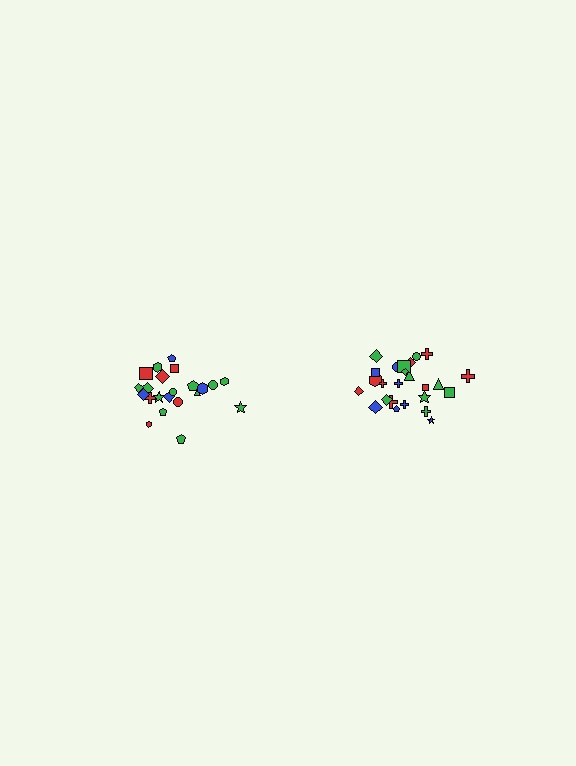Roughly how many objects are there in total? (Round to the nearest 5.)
Roughly 45 objects in total.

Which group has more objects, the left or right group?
The right group.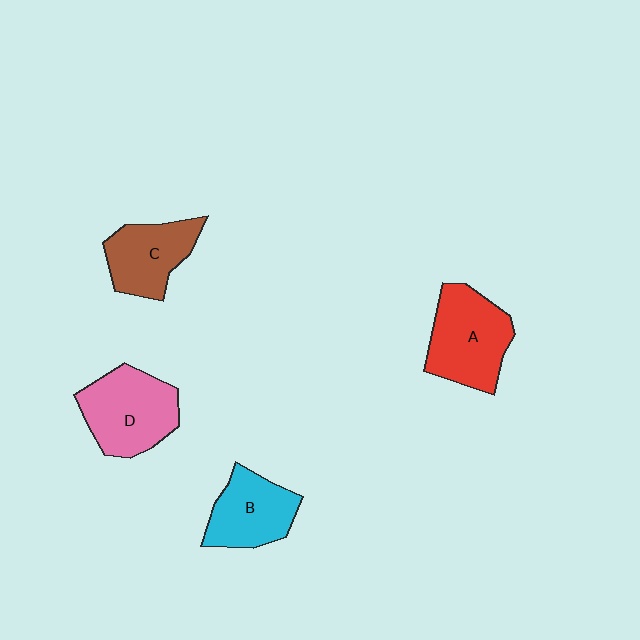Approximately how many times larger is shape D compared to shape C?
Approximately 1.2 times.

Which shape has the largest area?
Shape A (red).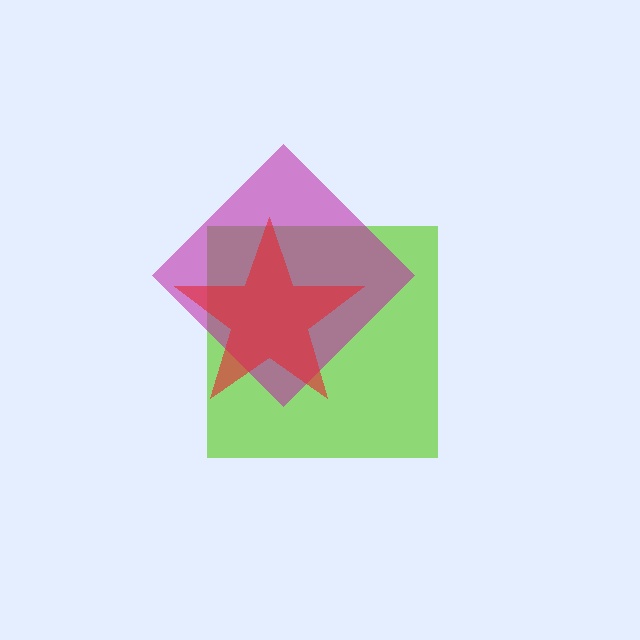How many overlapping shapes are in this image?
There are 3 overlapping shapes in the image.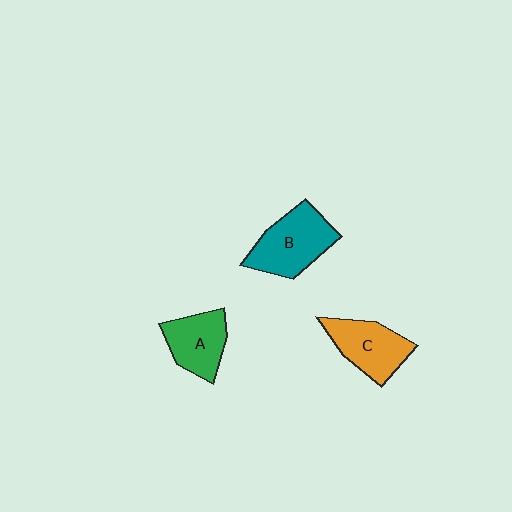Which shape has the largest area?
Shape B (teal).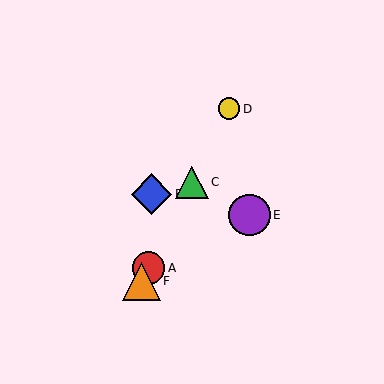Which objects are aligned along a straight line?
Objects A, C, D, F are aligned along a straight line.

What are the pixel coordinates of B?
Object B is at (151, 194).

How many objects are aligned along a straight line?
4 objects (A, C, D, F) are aligned along a straight line.